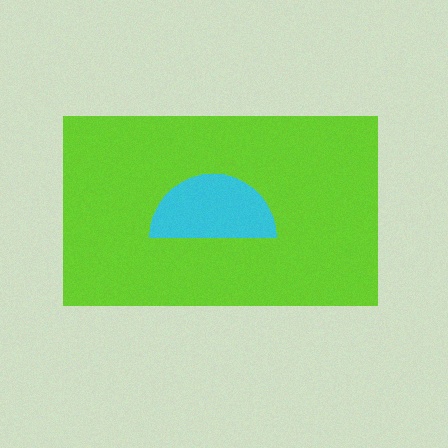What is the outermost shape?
The lime rectangle.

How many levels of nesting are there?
2.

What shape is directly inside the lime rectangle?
The cyan semicircle.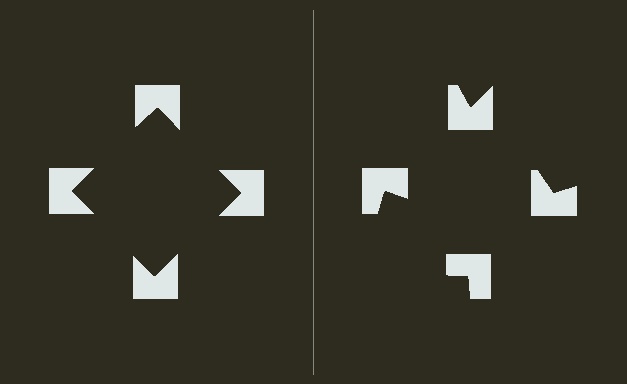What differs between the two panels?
The notched squares are positioned identically on both sides; only the wedge orientations differ. On the left they align to a square; on the right they are misaligned.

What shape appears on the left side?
An illusory square.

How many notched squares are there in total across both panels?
8 — 4 on each side.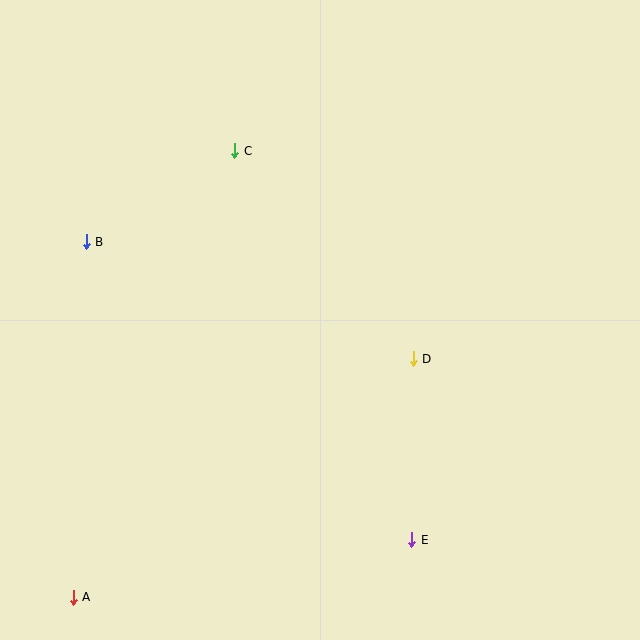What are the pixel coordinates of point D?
Point D is at (413, 359).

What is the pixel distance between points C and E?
The distance between C and E is 427 pixels.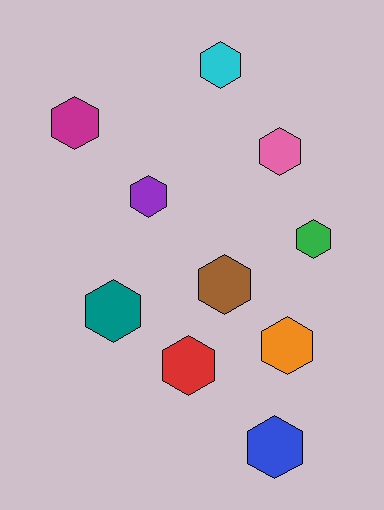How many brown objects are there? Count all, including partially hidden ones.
There is 1 brown object.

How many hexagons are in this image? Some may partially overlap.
There are 10 hexagons.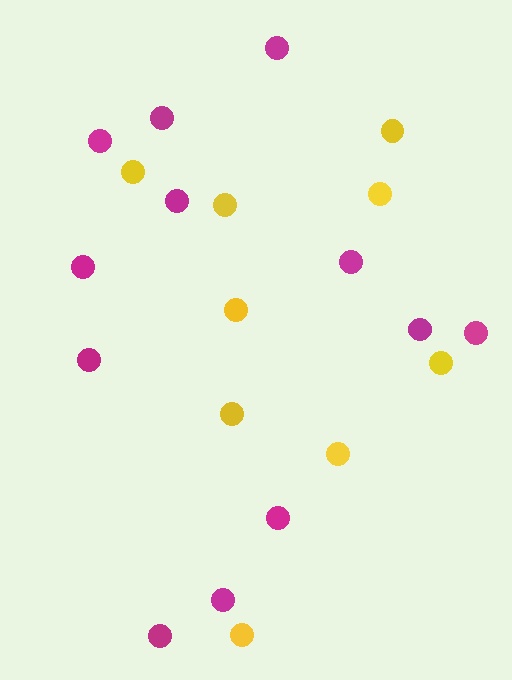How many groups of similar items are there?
There are 2 groups: one group of magenta circles (12) and one group of yellow circles (9).